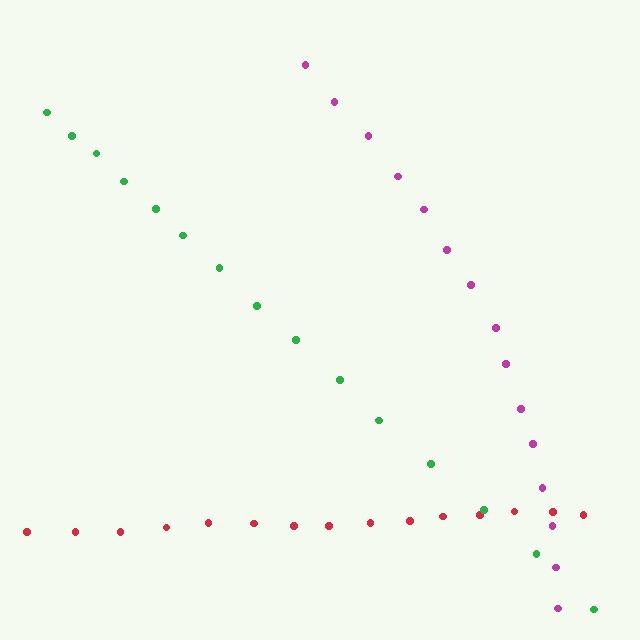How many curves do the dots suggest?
There are 3 distinct paths.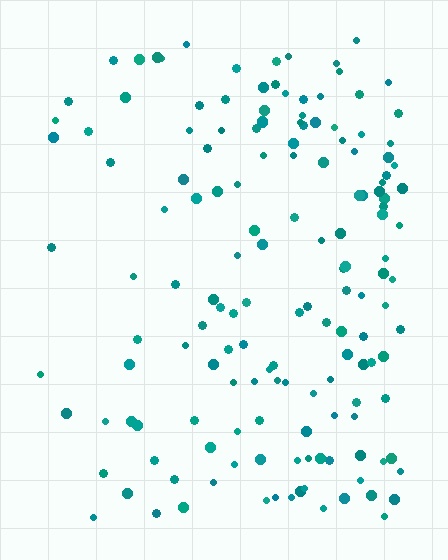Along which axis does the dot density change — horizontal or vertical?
Horizontal.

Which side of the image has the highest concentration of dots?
The right.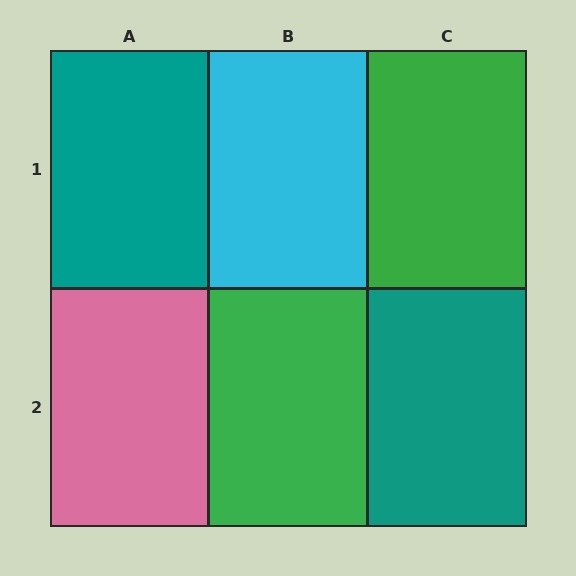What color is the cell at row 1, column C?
Green.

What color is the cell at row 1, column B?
Cyan.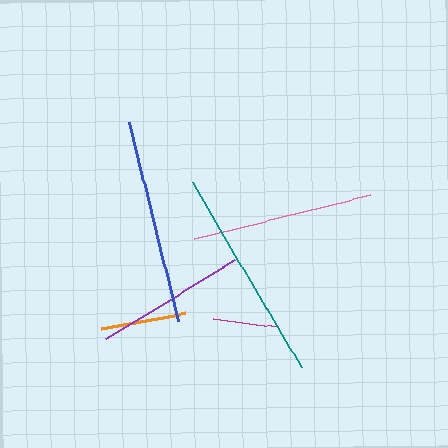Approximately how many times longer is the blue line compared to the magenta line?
The blue line is approximately 3.1 times the length of the magenta line.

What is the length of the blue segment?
The blue segment is approximately 205 pixels long.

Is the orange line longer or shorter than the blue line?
The blue line is longer than the orange line.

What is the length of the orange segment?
The orange segment is approximately 86 pixels long.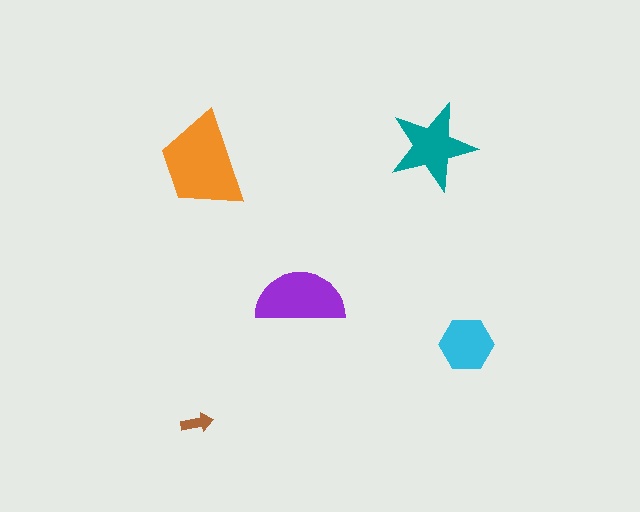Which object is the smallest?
The brown arrow.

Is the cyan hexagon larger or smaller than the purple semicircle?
Smaller.